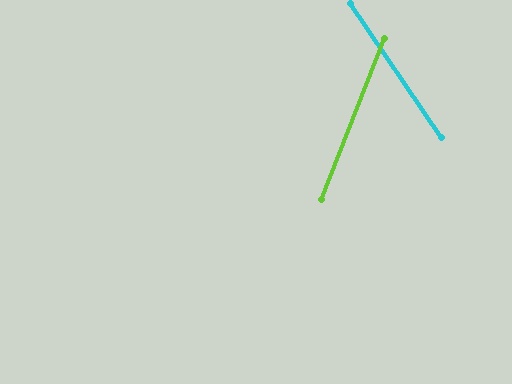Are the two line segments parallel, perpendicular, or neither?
Neither parallel nor perpendicular — they differ by about 55°.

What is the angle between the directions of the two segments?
Approximately 55 degrees.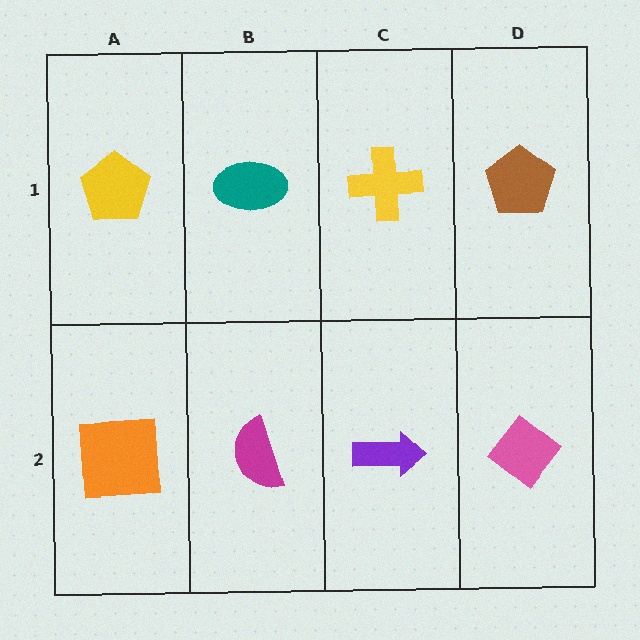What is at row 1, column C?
A yellow cross.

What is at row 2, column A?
An orange square.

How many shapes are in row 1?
4 shapes.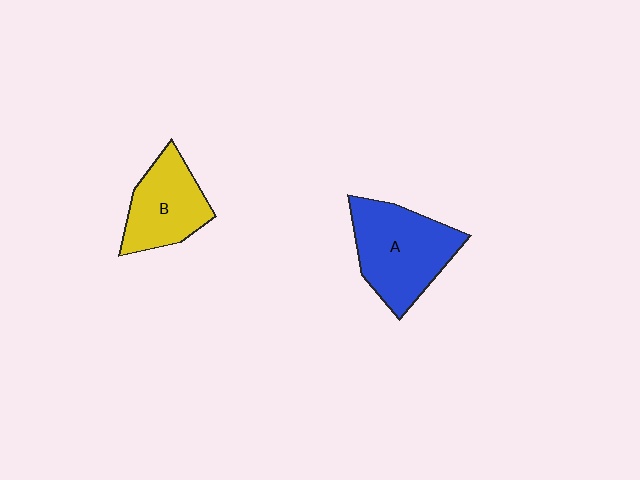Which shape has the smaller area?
Shape B (yellow).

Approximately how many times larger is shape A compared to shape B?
Approximately 1.4 times.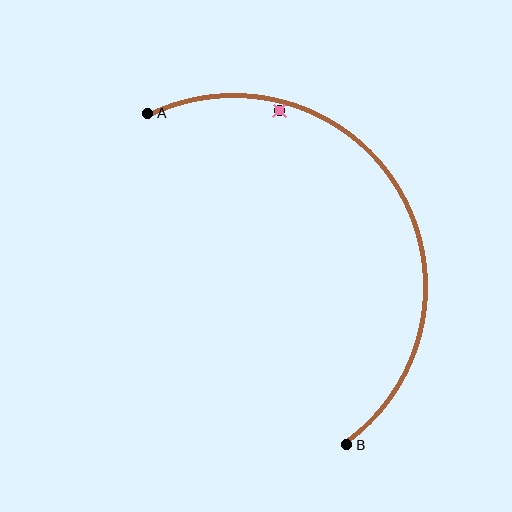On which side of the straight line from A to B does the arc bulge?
The arc bulges to the right of the straight line connecting A and B.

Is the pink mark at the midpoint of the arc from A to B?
No — the pink mark does not lie on the arc at all. It sits slightly inside the curve.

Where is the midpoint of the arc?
The arc midpoint is the point on the curve farthest from the straight line joining A and B. It sits to the right of that line.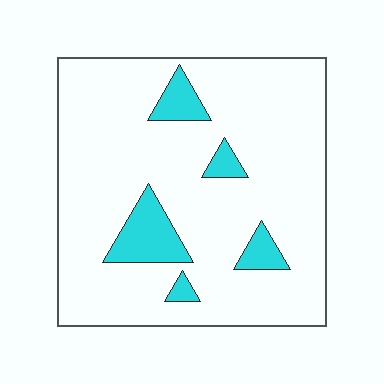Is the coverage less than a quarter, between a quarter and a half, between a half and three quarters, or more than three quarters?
Less than a quarter.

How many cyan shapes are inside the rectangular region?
5.